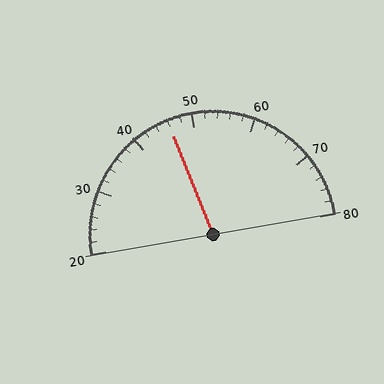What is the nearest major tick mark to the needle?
The nearest major tick mark is 50.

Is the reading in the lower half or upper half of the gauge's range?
The reading is in the lower half of the range (20 to 80).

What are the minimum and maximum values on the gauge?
The gauge ranges from 20 to 80.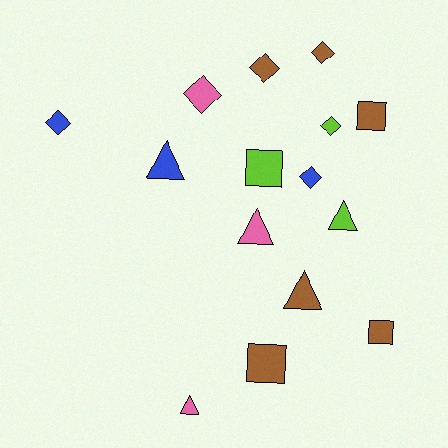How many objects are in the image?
There are 15 objects.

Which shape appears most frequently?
Diamond, with 6 objects.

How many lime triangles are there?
There is 1 lime triangle.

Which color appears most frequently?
Brown, with 6 objects.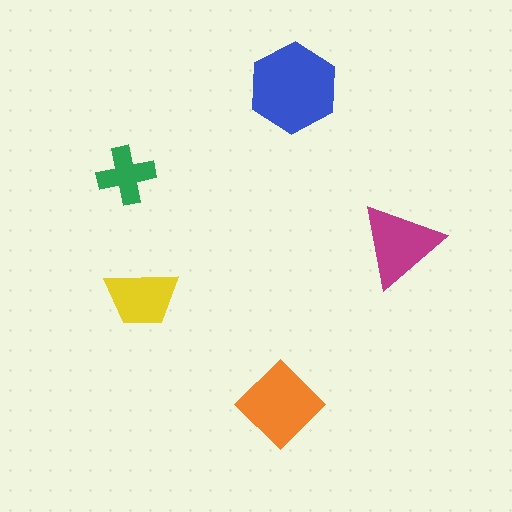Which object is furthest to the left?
The green cross is leftmost.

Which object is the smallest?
The green cross.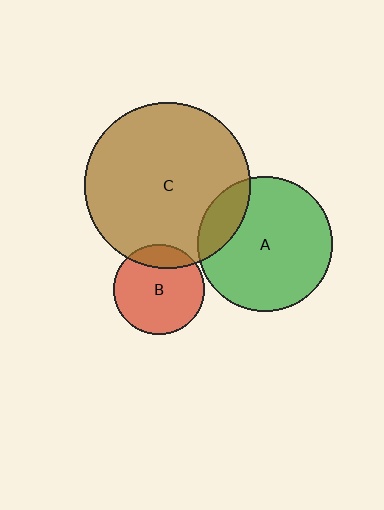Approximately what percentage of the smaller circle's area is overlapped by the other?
Approximately 15%.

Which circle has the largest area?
Circle C (brown).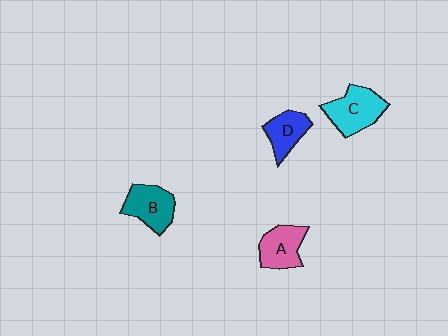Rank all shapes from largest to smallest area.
From largest to smallest: C (cyan), B (teal), A (pink), D (blue).